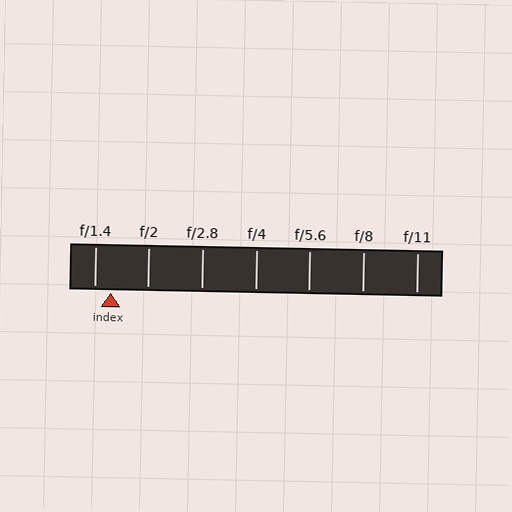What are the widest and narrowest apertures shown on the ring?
The widest aperture shown is f/1.4 and the narrowest is f/11.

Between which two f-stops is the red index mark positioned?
The index mark is between f/1.4 and f/2.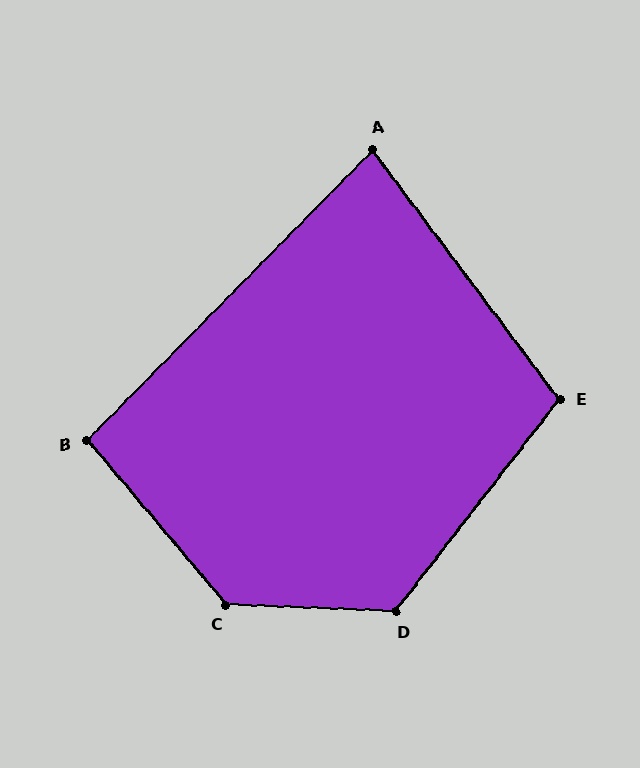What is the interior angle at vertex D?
Approximately 125 degrees (obtuse).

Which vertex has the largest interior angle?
C, at approximately 133 degrees.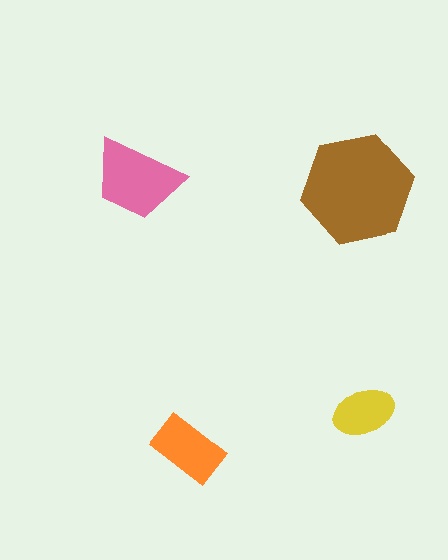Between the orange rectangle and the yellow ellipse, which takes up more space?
The orange rectangle.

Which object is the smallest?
The yellow ellipse.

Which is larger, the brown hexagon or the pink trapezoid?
The brown hexagon.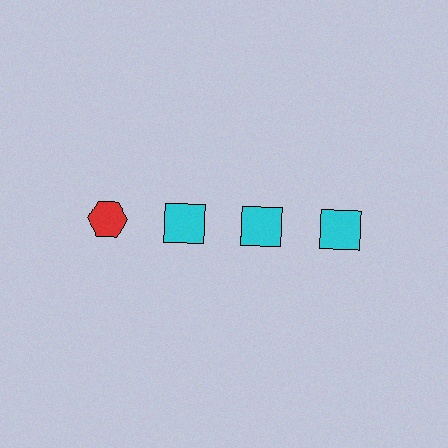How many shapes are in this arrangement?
There are 4 shapes arranged in a grid pattern.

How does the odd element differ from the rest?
It differs in both color (red instead of cyan) and shape (hexagon instead of square).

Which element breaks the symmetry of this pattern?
The red hexagon in the top row, leftmost column breaks the symmetry. All other shapes are cyan squares.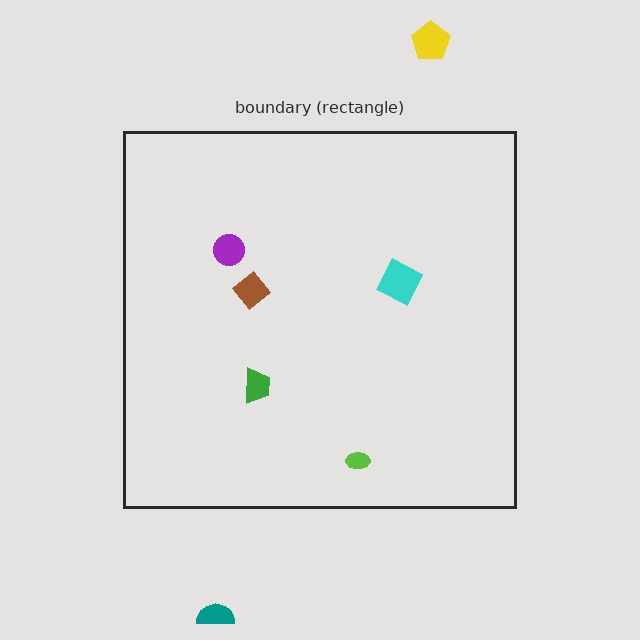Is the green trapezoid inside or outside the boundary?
Inside.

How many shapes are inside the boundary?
5 inside, 2 outside.